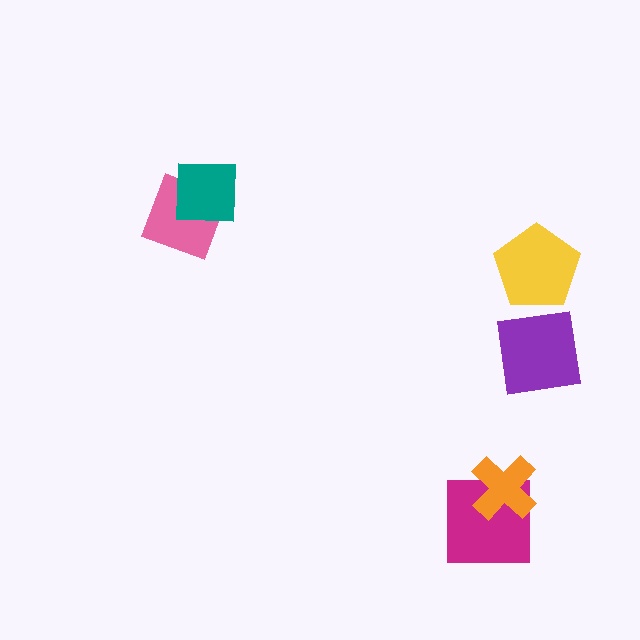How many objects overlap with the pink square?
1 object overlaps with the pink square.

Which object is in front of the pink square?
The teal square is in front of the pink square.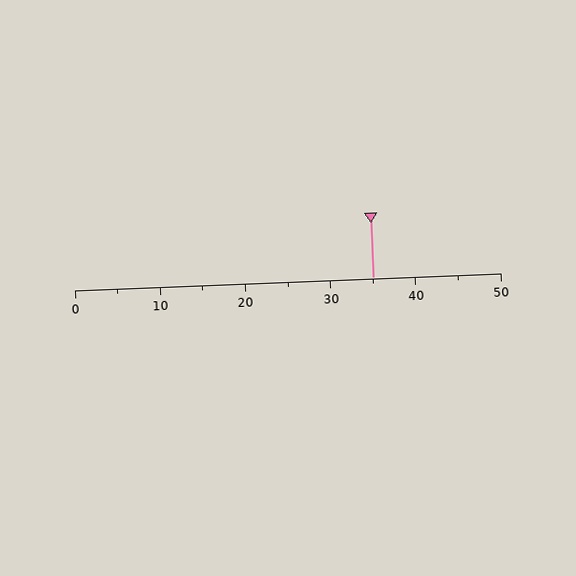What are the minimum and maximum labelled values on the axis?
The axis runs from 0 to 50.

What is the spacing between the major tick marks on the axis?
The major ticks are spaced 10 apart.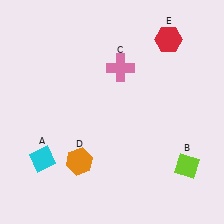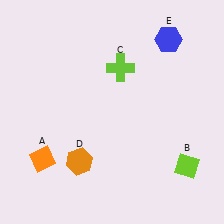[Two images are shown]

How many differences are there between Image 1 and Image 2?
There are 3 differences between the two images.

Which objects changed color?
A changed from cyan to orange. C changed from pink to lime. E changed from red to blue.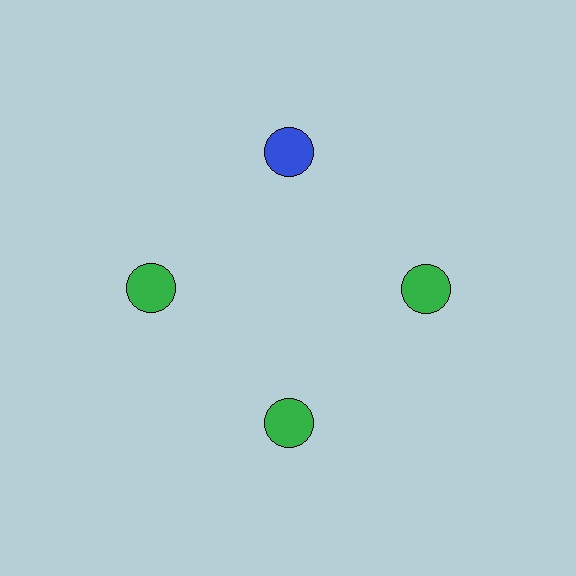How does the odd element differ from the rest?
It has a different color: blue instead of green.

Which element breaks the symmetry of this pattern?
The blue circle at roughly the 12 o'clock position breaks the symmetry. All other shapes are green circles.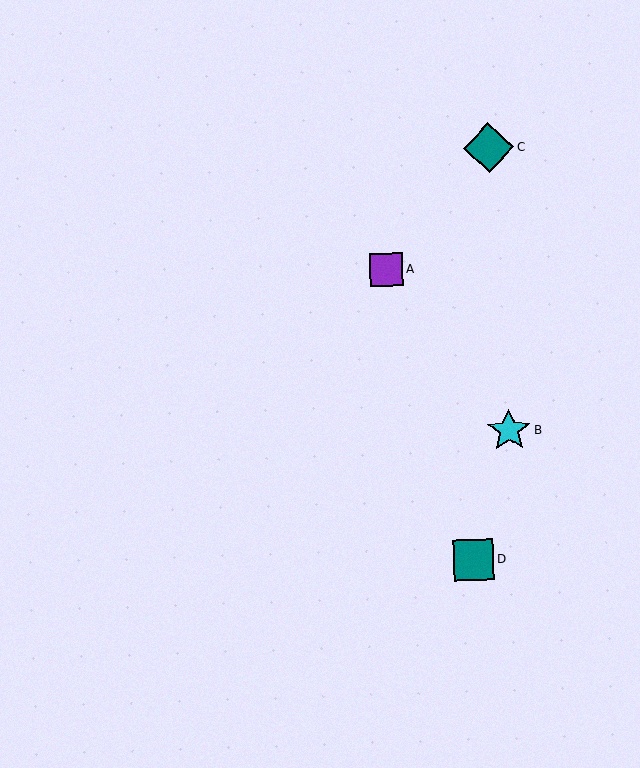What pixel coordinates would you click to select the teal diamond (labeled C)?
Click at (489, 148) to select the teal diamond C.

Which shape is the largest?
The teal diamond (labeled C) is the largest.